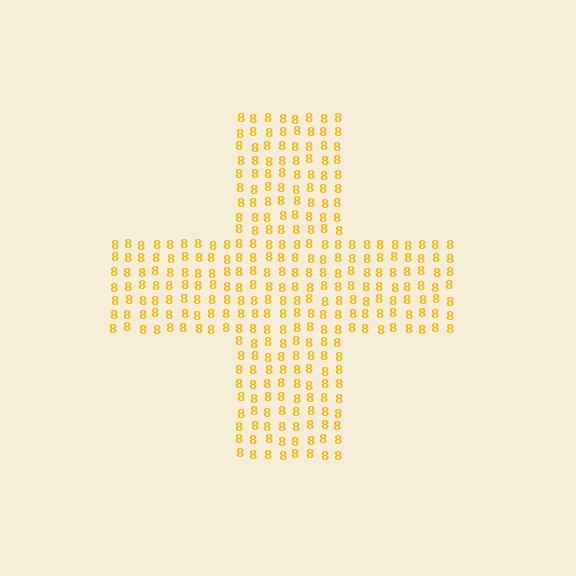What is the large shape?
The large shape is a cross.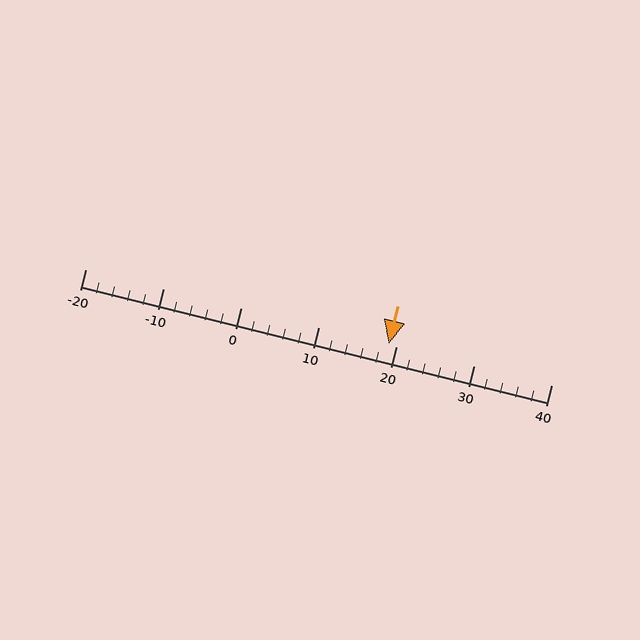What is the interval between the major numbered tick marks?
The major tick marks are spaced 10 units apart.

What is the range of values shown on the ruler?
The ruler shows values from -20 to 40.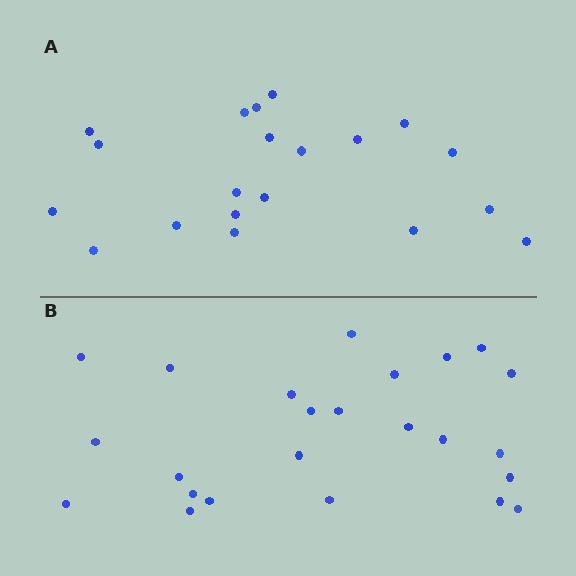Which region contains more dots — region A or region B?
Region B (the bottom region) has more dots.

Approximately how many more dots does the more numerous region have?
Region B has about 4 more dots than region A.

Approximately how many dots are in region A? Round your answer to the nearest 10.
About 20 dots.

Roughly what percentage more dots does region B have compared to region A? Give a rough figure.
About 20% more.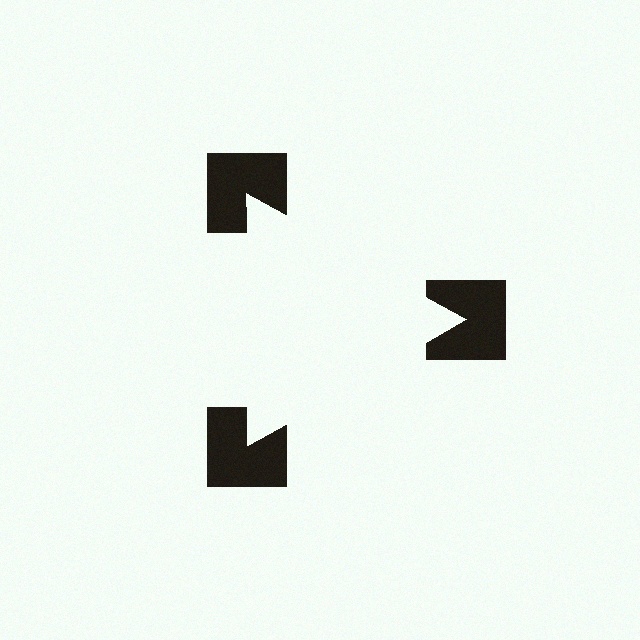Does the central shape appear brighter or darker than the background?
It typically appears slightly brighter than the background, even though no actual brightness change is drawn.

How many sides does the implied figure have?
3 sides.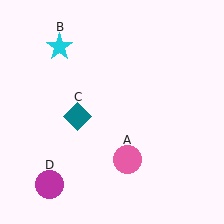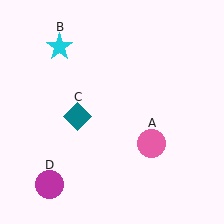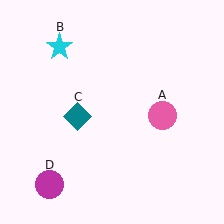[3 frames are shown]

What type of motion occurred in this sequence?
The pink circle (object A) rotated counterclockwise around the center of the scene.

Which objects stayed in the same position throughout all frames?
Cyan star (object B) and teal diamond (object C) and magenta circle (object D) remained stationary.